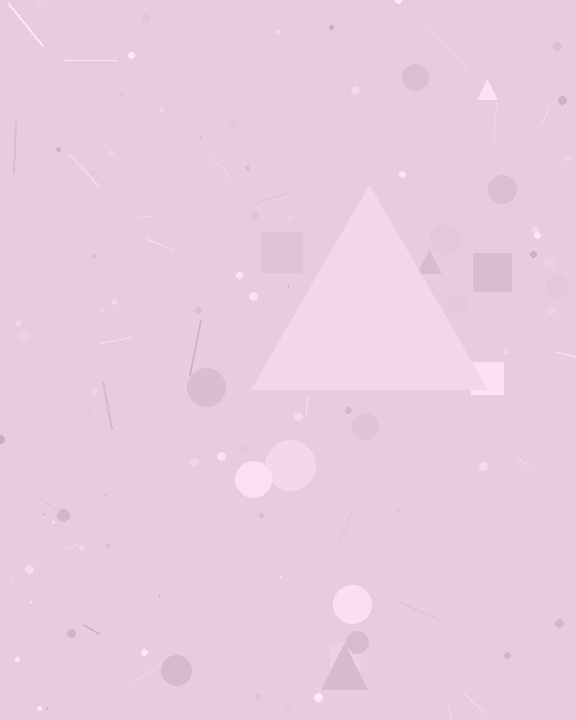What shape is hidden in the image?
A triangle is hidden in the image.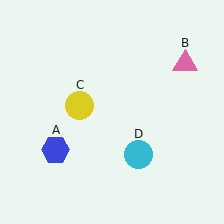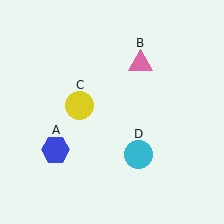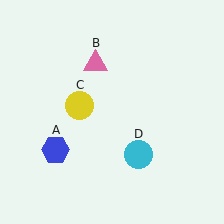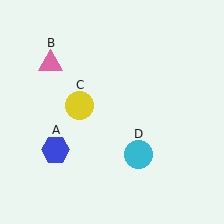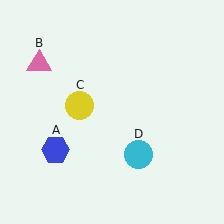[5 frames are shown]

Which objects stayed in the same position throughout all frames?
Blue hexagon (object A) and yellow circle (object C) and cyan circle (object D) remained stationary.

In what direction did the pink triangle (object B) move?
The pink triangle (object B) moved left.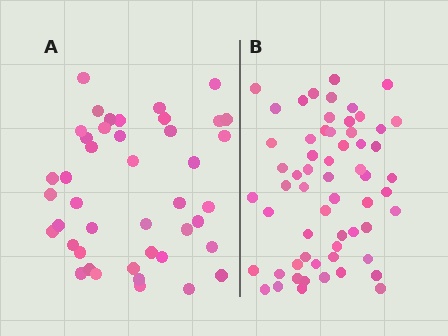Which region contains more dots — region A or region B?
Region B (the right region) has more dots.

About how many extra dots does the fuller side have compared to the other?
Region B has approximately 15 more dots than region A.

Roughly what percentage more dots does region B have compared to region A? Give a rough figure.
About 40% more.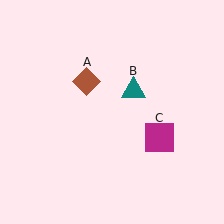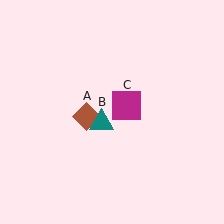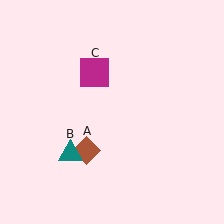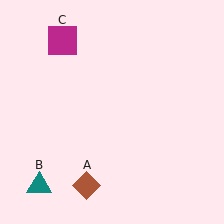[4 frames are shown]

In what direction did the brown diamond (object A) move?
The brown diamond (object A) moved down.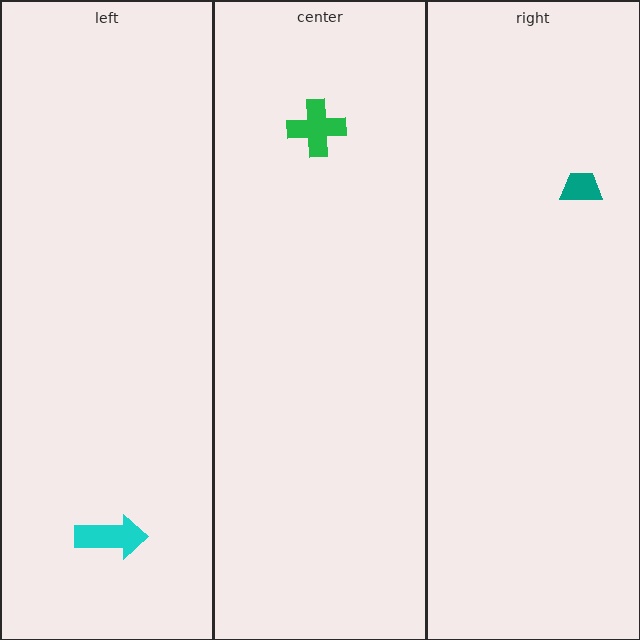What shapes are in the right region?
The teal trapezoid.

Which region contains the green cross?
The center region.